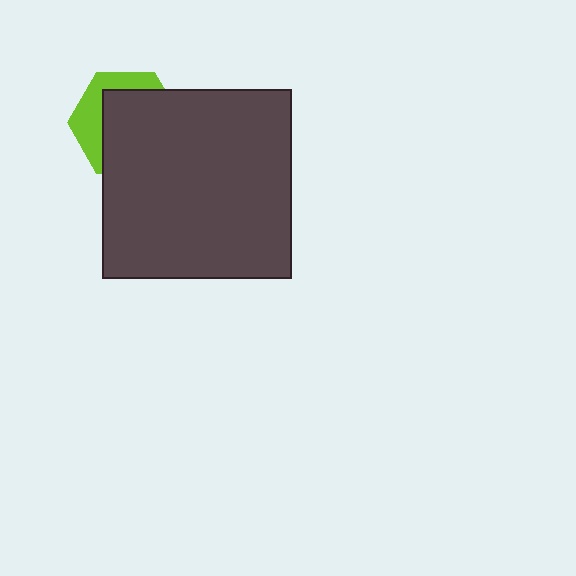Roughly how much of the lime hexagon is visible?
A small part of it is visible (roughly 34%).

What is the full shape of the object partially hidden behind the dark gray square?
The partially hidden object is a lime hexagon.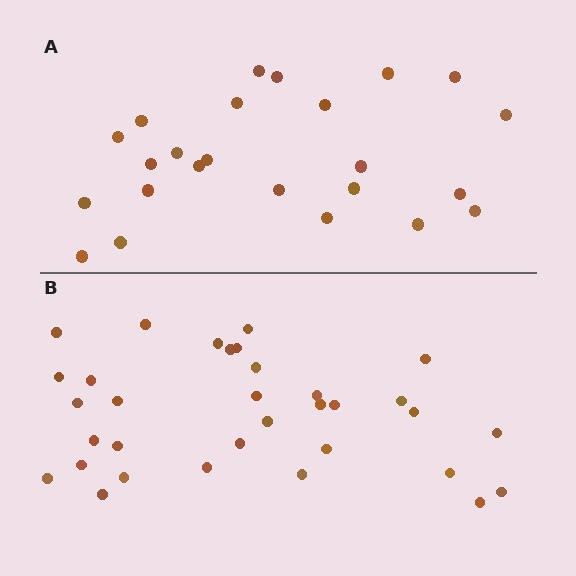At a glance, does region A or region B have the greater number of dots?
Region B (the bottom region) has more dots.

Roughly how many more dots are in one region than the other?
Region B has roughly 8 or so more dots than region A.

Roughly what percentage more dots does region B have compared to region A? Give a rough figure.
About 40% more.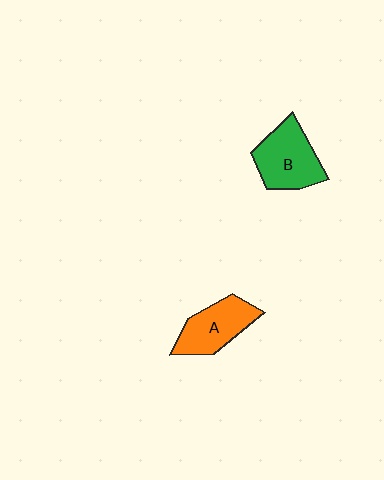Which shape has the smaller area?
Shape A (orange).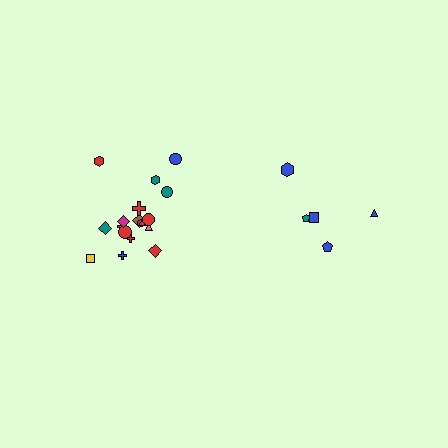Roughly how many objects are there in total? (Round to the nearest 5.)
Roughly 25 objects in total.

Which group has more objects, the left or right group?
The left group.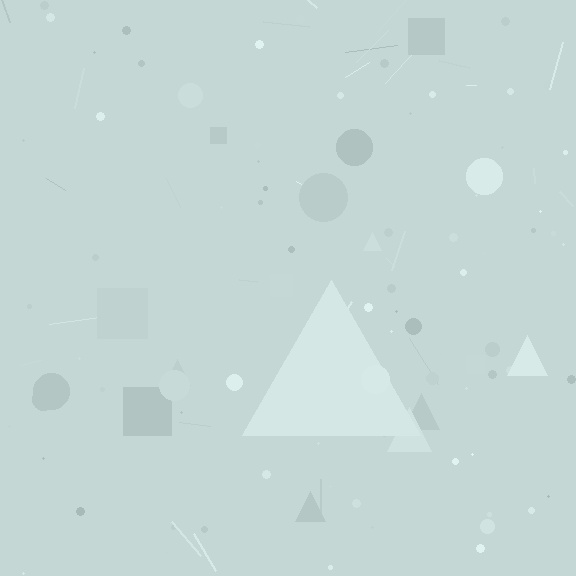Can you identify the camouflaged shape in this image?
The camouflaged shape is a triangle.